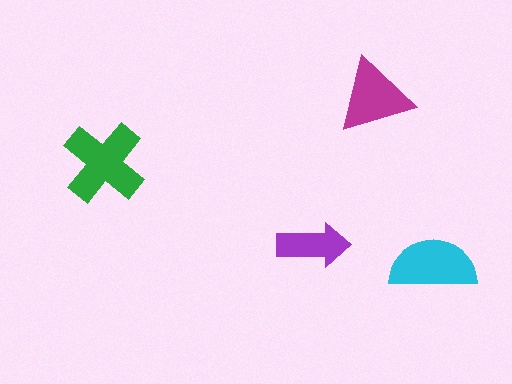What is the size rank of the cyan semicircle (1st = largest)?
2nd.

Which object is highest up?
The magenta triangle is topmost.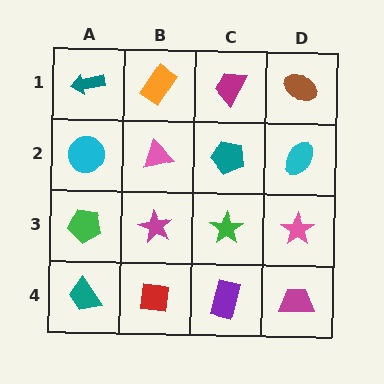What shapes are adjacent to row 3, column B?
A pink triangle (row 2, column B), a red square (row 4, column B), a green pentagon (row 3, column A), a green star (row 3, column C).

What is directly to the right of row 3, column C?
A pink star.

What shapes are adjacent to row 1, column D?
A cyan ellipse (row 2, column D), a magenta trapezoid (row 1, column C).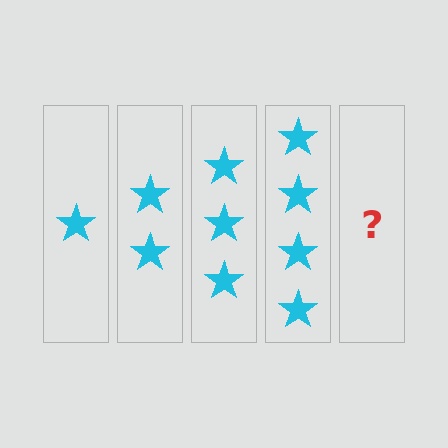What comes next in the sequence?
The next element should be 5 stars.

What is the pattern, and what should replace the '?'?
The pattern is that each step adds one more star. The '?' should be 5 stars.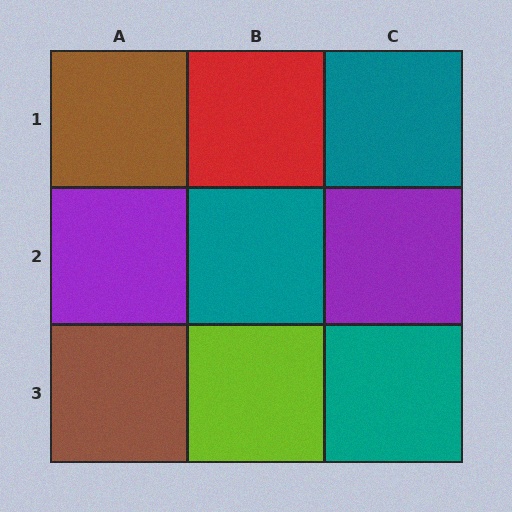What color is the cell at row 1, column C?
Teal.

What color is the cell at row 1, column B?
Red.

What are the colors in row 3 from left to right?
Brown, lime, teal.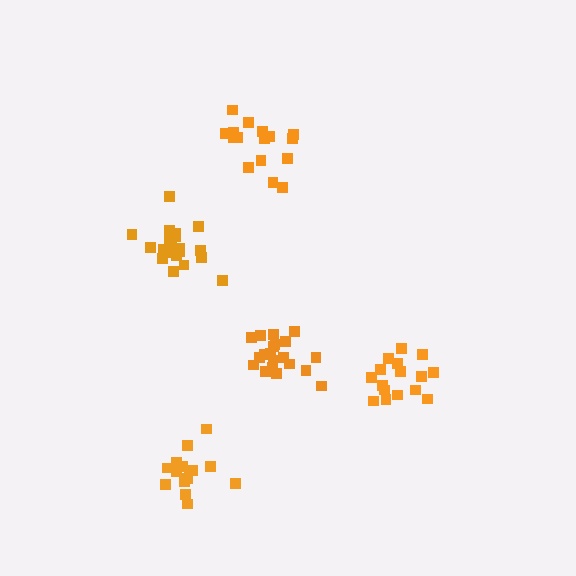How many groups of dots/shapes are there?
There are 5 groups.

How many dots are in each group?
Group 1: 21 dots, Group 2: 21 dots, Group 3: 15 dots, Group 4: 16 dots, Group 5: 16 dots (89 total).